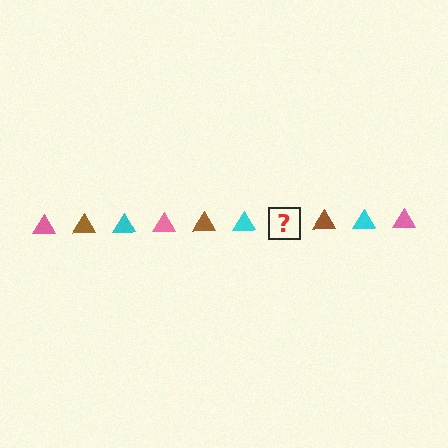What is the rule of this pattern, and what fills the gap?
The rule is that the pattern cycles through pink, brown, cyan triangles. The gap should be filled with a pink triangle.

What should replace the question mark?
The question mark should be replaced with a pink triangle.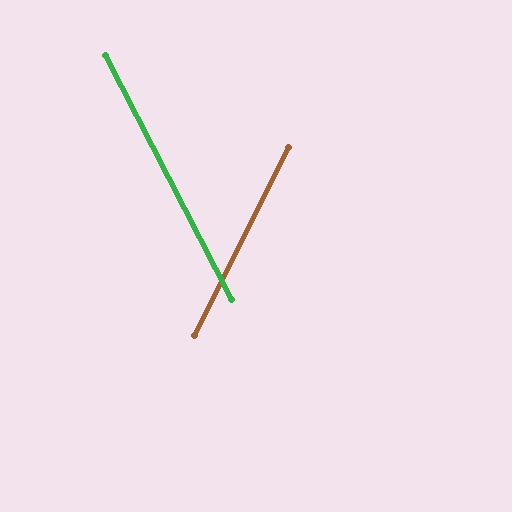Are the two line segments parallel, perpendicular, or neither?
Neither parallel nor perpendicular — they differ by about 54°.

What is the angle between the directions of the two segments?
Approximately 54 degrees.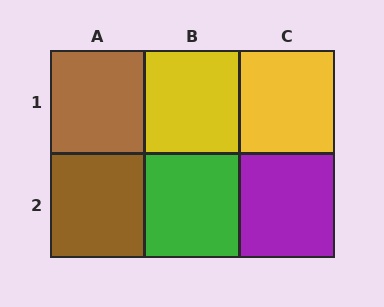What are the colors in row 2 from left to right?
Brown, green, purple.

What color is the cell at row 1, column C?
Yellow.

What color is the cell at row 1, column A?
Brown.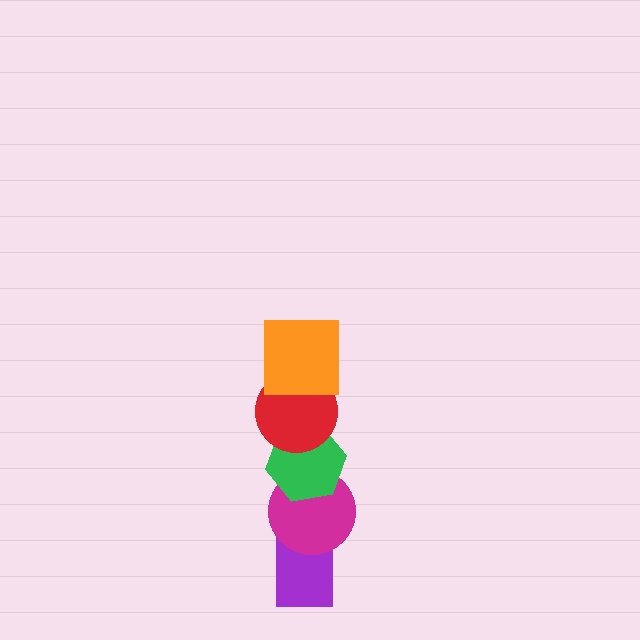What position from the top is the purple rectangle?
The purple rectangle is 5th from the top.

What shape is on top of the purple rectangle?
The magenta circle is on top of the purple rectangle.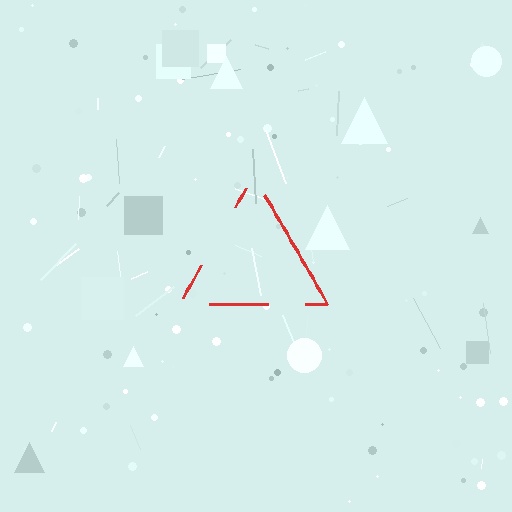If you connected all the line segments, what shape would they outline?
They would outline a triangle.